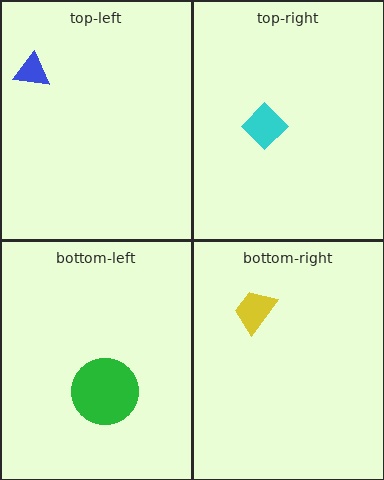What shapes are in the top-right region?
The cyan diamond.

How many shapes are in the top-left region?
1.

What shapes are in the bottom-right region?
The yellow trapezoid.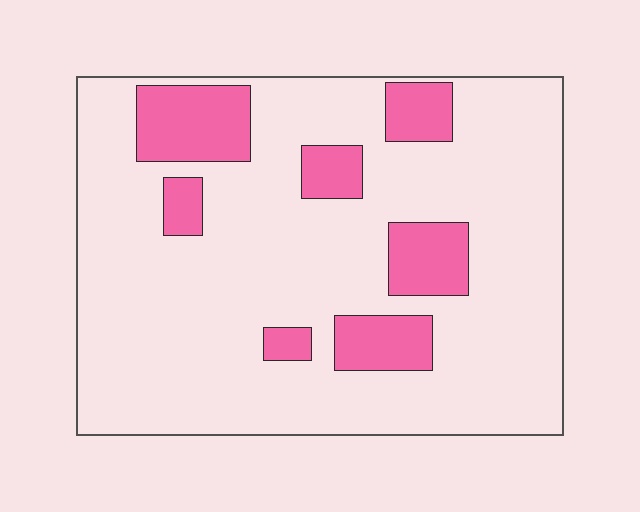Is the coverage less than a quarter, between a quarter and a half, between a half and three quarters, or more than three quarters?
Less than a quarter.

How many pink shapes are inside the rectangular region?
7.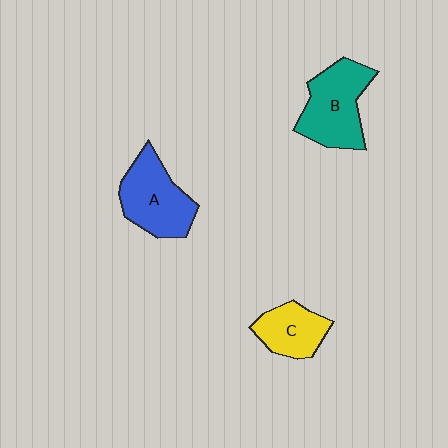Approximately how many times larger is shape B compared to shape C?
Approximately 1.6 times.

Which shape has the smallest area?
Shape C (yellow).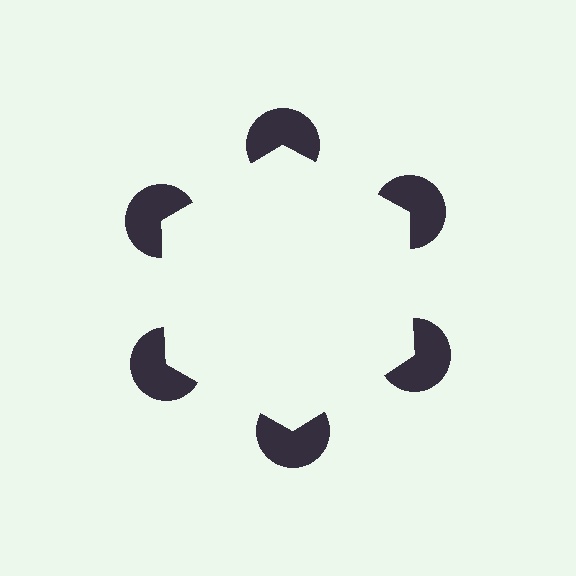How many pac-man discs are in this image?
There are 6 — one at each vertex of the illusory hexagon.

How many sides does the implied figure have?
6 sides.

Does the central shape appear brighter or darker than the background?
It typically appears slightly brighter than the background, even though no actual brightness change is drawn.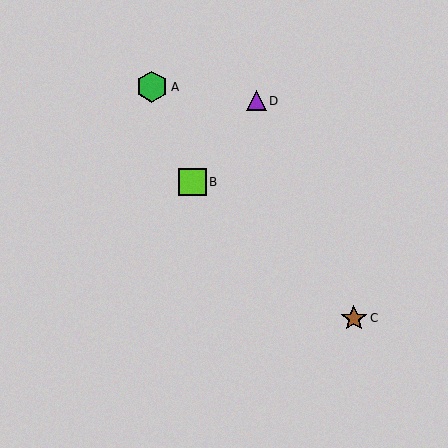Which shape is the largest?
The green hexagon (labeled A) is the largest.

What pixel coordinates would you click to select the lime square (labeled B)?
Click at (192, 182) to select the lime square B.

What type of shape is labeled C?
Shape C is a brown star.